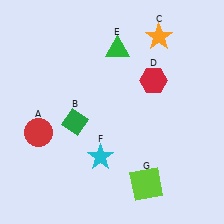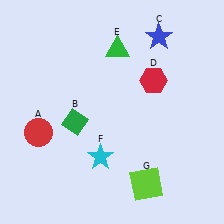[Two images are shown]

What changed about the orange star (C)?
In Image 1, C is orange. In Image 2, it changed to blue.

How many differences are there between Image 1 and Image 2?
There is 1 difference between the two images.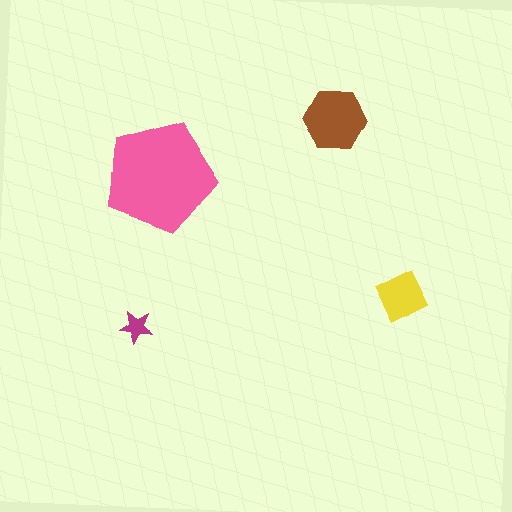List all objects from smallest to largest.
The magenta star, the yellow diamond, the brown hexagon, the pink pentagon.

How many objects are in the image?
There are 4 objects in the image.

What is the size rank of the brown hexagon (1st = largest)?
2nd.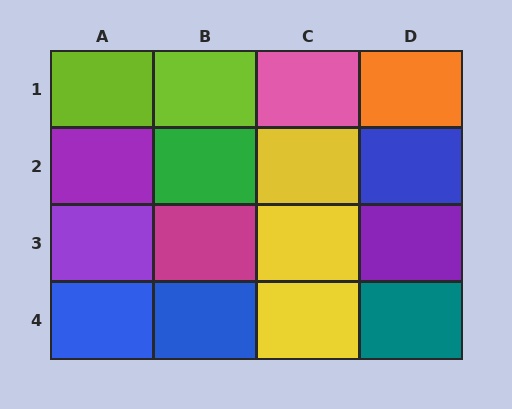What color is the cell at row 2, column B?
Green.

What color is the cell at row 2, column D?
Blue.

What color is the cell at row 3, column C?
Yellow.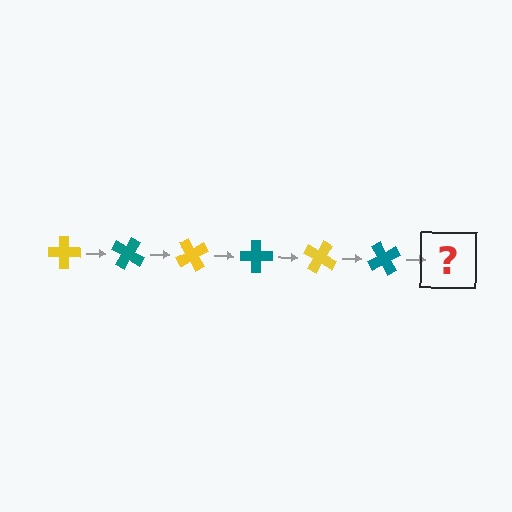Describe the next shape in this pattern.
It should be a yellow cross, rotated 180 degrees from the start.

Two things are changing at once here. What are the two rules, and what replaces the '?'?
The two rules are that it rotates 30 degrees each step and the color cycles through yellow and teal. The '?' should be a yellow cross, rotated 180 degrees from the start.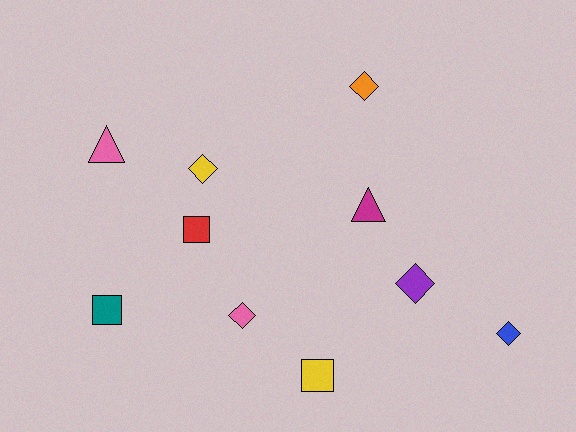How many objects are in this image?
There are 10 objects.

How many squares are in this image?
There are 3 squares.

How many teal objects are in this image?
There is 1 teal object.